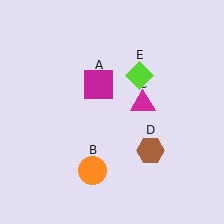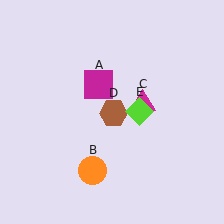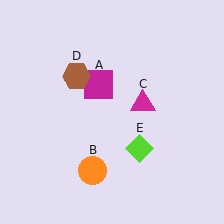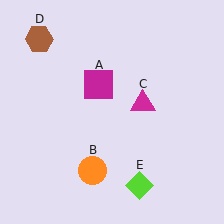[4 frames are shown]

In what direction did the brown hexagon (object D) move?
The brown hexagon (object D) moved up and to the left.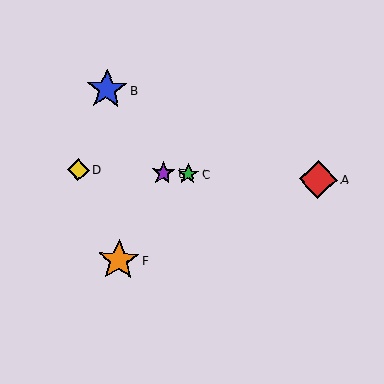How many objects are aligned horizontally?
4 objects (A, C, D, E) are aligned horizontally.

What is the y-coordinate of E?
Object E is at y≈173.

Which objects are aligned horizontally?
Objects A, C, D, E are aligned horizontally.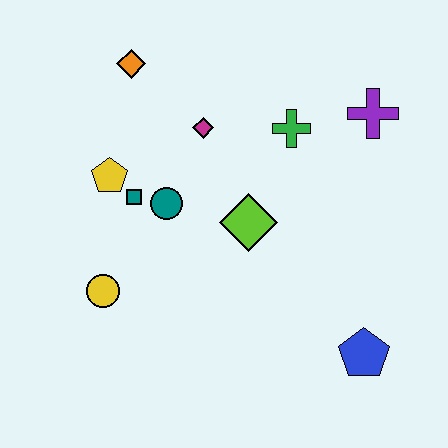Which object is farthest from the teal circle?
The blue pentagon is farthest from the teal circle.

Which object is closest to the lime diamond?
The teal circle is closest to the lime diamond.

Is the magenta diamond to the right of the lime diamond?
No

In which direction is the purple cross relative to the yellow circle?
The purple cross is to the right of the yellow circle.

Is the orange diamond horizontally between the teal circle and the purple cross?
No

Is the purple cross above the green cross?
Yes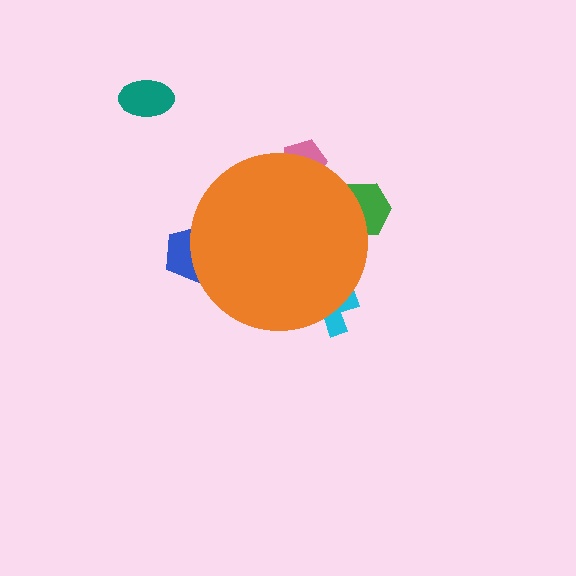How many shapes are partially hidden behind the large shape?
4 shapes are partially hidden.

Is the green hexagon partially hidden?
Yes, the green hexagon is partially hidden behind the orange circle.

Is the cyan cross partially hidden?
Yes, the cyan cross is partially hidden behind the orange circle.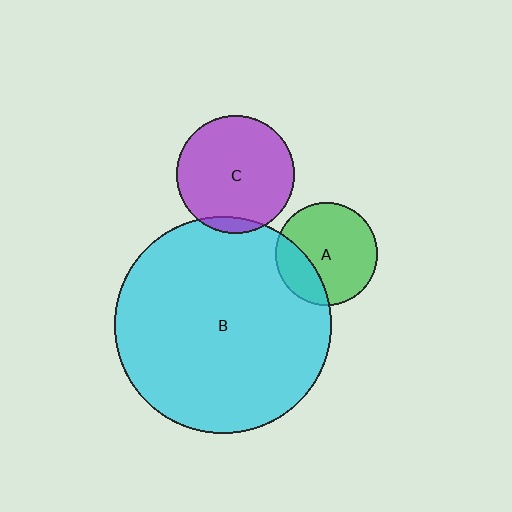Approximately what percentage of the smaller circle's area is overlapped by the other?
Approximately 25%.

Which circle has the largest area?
Circle B (cyan).